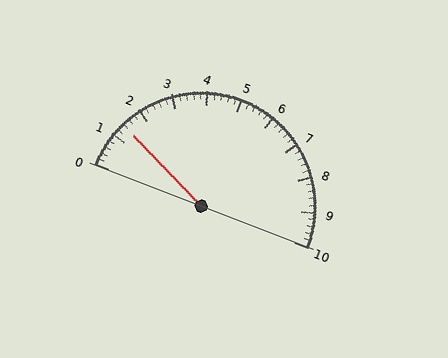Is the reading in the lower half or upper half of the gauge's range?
The reading is in the lower half of the range (0 to 10).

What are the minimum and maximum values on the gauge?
The gauge ranges from 0 to 10.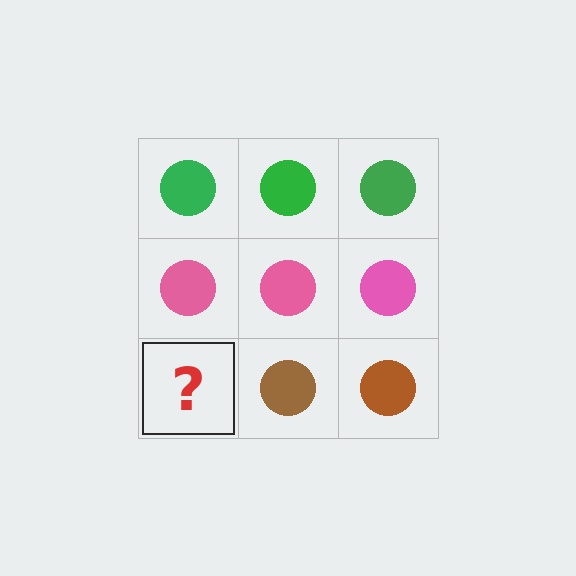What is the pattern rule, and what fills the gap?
The rule is that each row has a consistent color. The gap should be filled with a brown circle.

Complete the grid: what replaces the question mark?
The question mark should be replaced with a brown circle.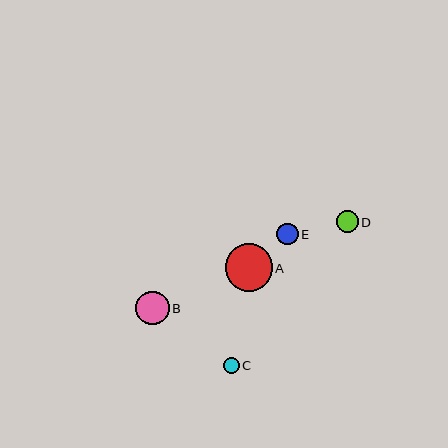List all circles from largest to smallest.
From largest to smallest: A, B, D, E, C.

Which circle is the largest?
Circle A is the largest with a size of approximately 47 pixels.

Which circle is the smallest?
Circle C is the smallest with a size of approximately 15 pixels.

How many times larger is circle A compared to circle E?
Circle A is approximately 2.2 times the size of circle E.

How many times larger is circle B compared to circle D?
Circle B is approximately 1.5 times the size of circle D.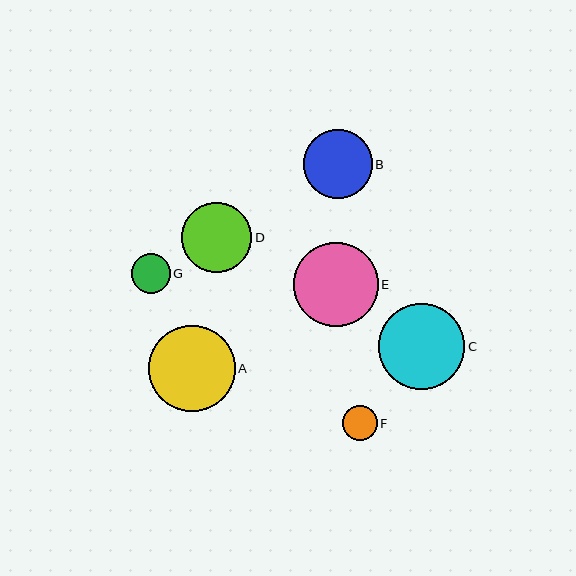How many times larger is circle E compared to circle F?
Circle E is approximately 2.5 times the size of circle F.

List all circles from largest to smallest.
From largest to smallest: A, C, E, D, B, G, F.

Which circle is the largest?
Circle A is the largest with a size of approximately 87 pixels.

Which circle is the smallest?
Circle F is the smallest with a size of approximately 34 pixels.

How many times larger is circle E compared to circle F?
Circle E is approximately 2.5 times the size of circle F.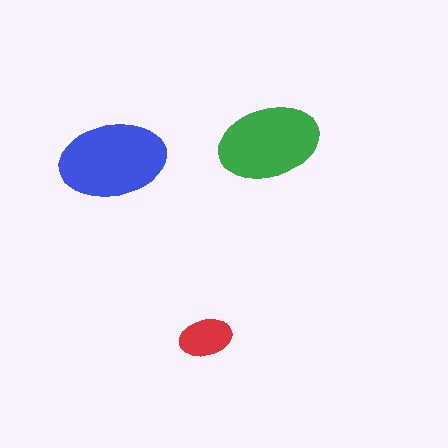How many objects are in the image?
There are 3 objects in the image.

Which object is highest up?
The green ellipse is topmost.